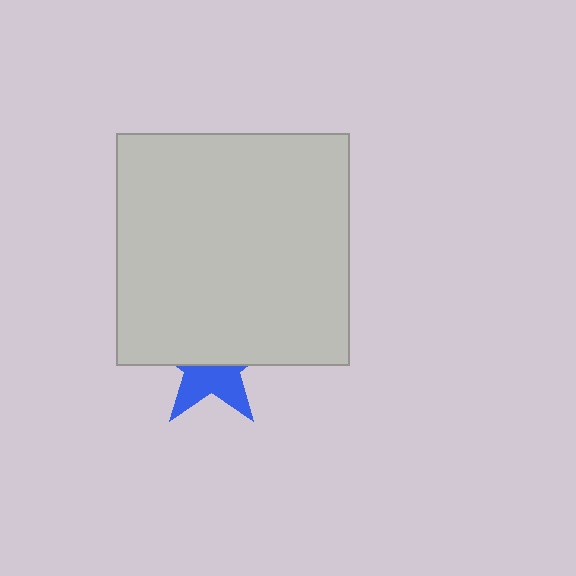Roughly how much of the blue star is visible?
A small part of it is visible (roughly 44%).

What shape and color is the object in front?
The object in front is a light gray square.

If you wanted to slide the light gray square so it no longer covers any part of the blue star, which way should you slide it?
Slide it up — that is the most direct way to separate the two shapes.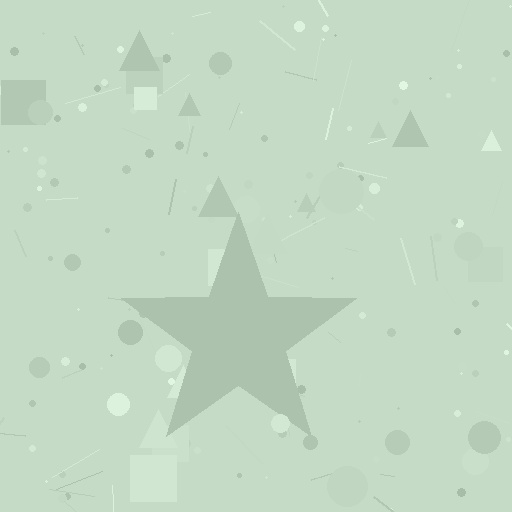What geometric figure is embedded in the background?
A star is embedded in the background.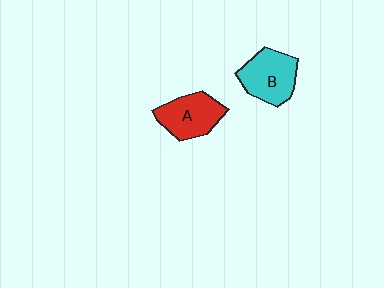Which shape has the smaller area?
Shape A (red).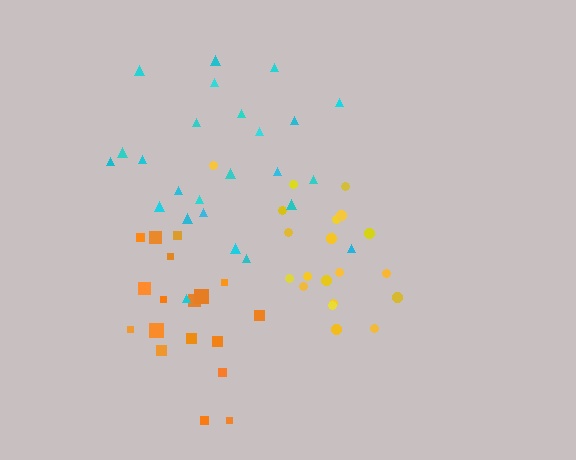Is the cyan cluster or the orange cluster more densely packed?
Cyan.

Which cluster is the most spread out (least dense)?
Orange.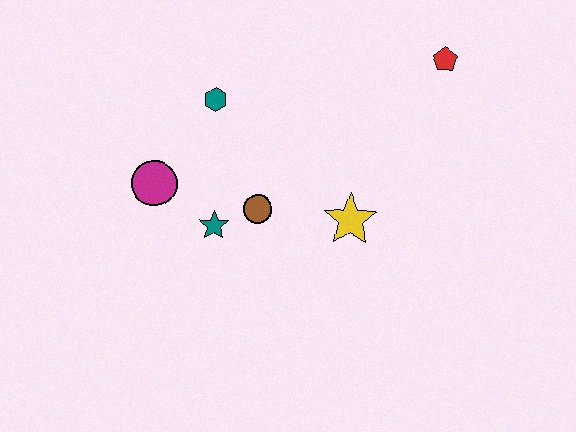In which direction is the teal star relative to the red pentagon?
The teal star is to the left of the red pentagon.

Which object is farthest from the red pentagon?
The magenta circle is farthest from the red pentagon.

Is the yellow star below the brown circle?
Yes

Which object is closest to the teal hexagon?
The magenta circle is closest to the teal hexagon.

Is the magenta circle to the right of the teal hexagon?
No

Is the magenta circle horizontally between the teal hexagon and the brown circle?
No